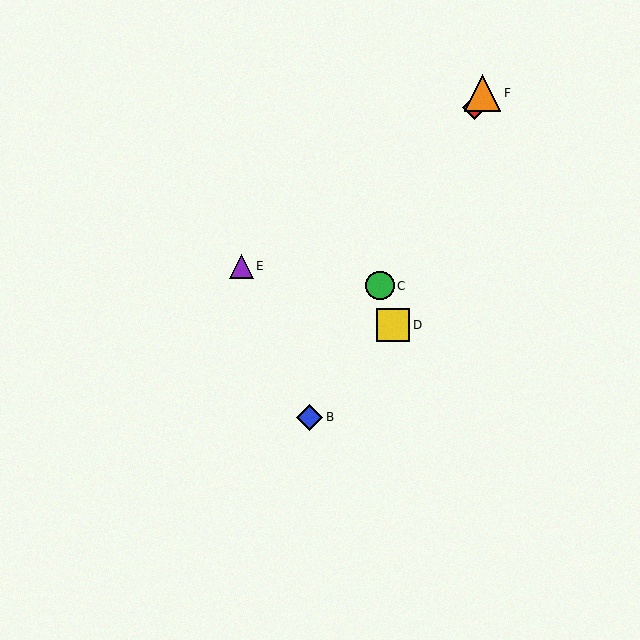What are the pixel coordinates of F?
Object F is at (482, 93).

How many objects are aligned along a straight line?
4 objects (A, B, C, F) are aligned along a straight line.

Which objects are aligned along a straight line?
Objects A, B, C, F are aligned along a straight line.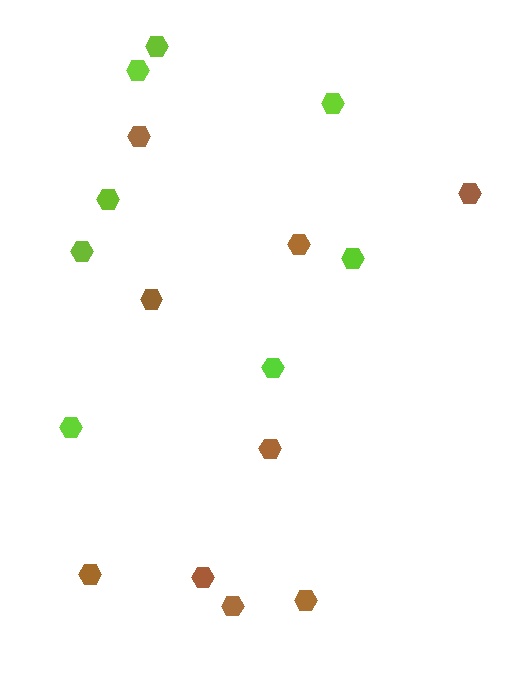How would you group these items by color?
There are 2 groups: one group of lime hexagons (8) and one group of brown hexagons (9).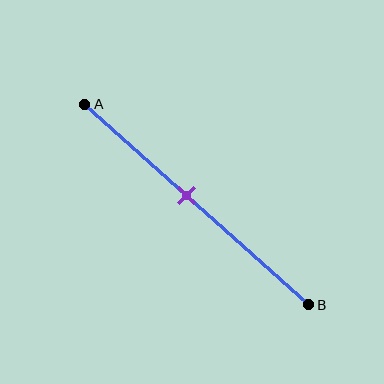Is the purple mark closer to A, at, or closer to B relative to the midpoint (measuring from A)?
The purple mark is closer to point A than the midpoint of segment AB.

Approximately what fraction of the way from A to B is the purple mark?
The purple mark is approximately 45% of the way from A to B.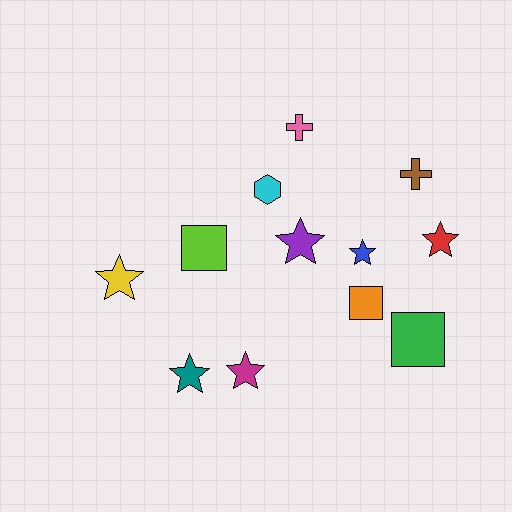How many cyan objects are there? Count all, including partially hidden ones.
There is 1 cyan object.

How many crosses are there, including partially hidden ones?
There are 2 crosses.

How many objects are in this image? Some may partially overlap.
There are 12 objects.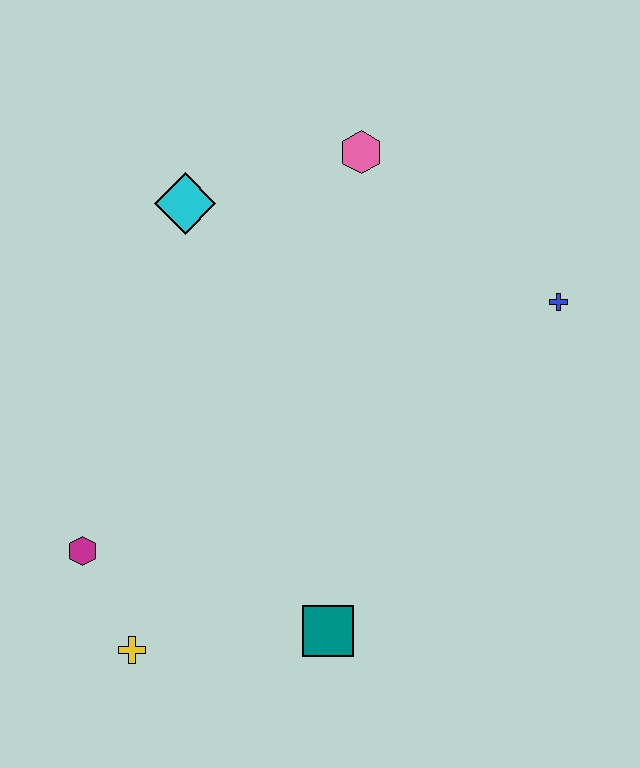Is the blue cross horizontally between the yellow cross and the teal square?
No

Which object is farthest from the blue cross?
The yellow cross is farthest from the blue cross.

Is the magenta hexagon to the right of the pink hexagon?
No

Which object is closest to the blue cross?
The pink hexagon is closest to the blue cross.